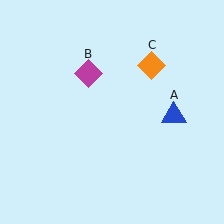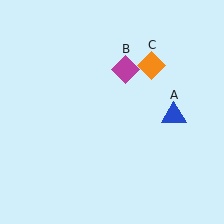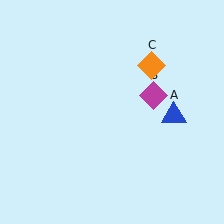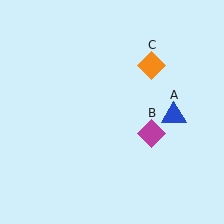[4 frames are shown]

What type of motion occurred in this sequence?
The magenta diamond (object B) rotated clockwise around the center of the scene.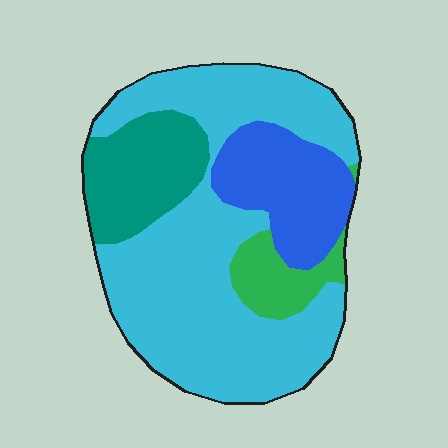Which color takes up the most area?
Cyan, at roughly 60%.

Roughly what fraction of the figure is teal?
Teal takes up less than a sixth of the figure.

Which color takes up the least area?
Green, at roughly 10%.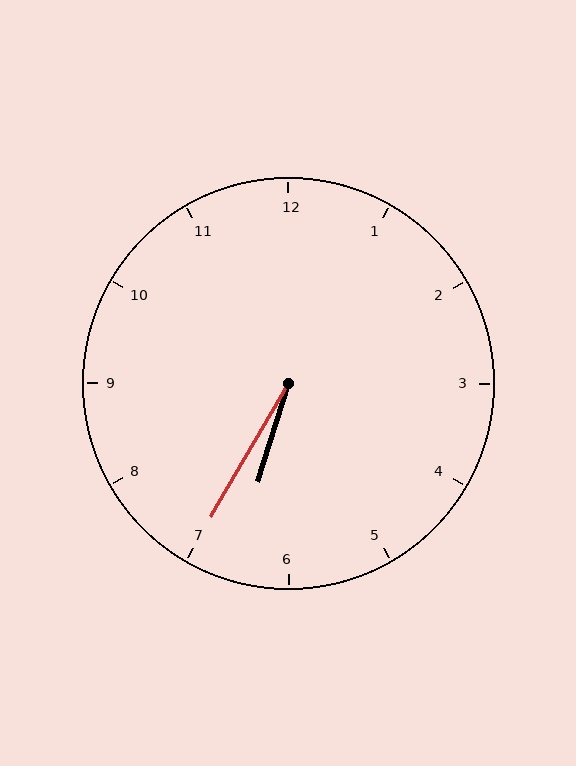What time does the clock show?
6:35.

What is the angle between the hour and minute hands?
Approximately 12 degrees.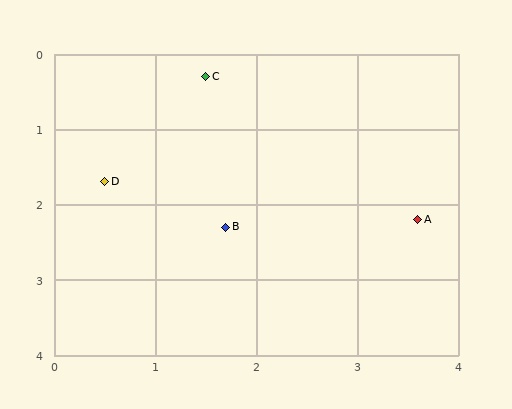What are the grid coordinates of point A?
Point A is at approximately (3.6, 2.2).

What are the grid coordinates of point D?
Point D is at approximately (0.5, 1.7).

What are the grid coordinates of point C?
Point C is at approximately (1.5, 0.3).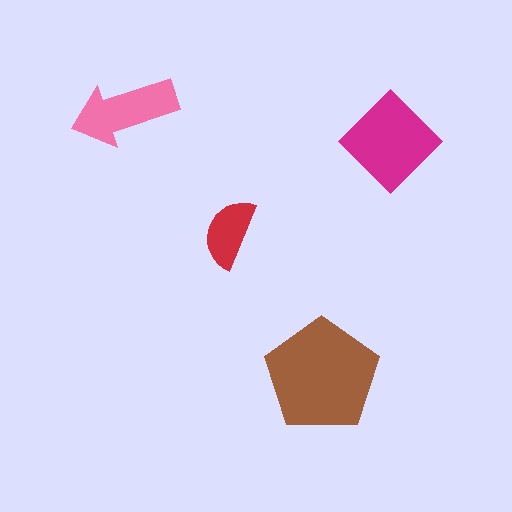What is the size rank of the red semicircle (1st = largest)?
4th.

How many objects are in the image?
There are 4 objects in the image.